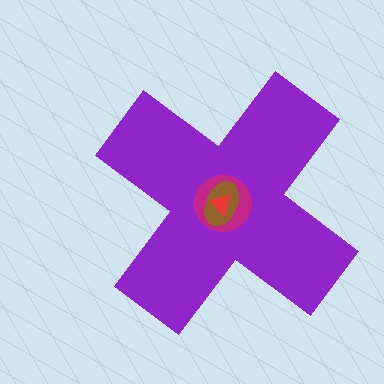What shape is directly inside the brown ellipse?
The red triangle.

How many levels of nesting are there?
4.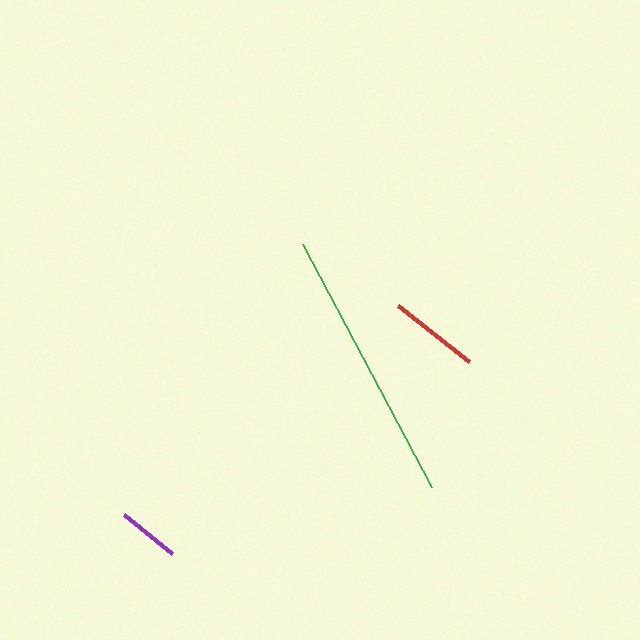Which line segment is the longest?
The green line is the longest at approximately 275 pixels.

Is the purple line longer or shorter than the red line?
The red line is longer than the purple line.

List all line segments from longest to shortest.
From longest to shortest: green, red, purple.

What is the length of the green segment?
The green segment is approximately 275 pixels long.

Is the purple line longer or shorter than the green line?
The green line is longer than the purple line.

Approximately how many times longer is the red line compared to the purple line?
The red line is approximately 1.5 times the length of the purple line.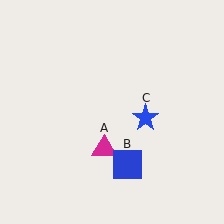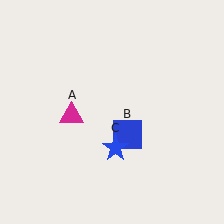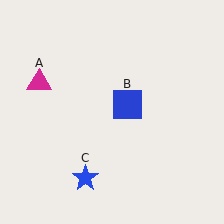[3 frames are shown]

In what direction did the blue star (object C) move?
The blue star (object C) moved down and to the left.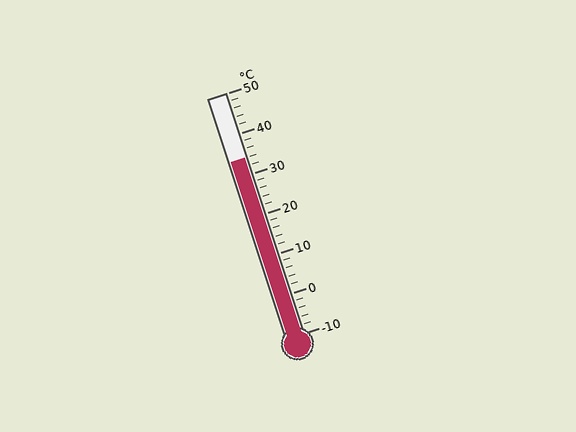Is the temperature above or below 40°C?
The temperature is below 40°C.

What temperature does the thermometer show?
The thermometer shows approximately 34°C.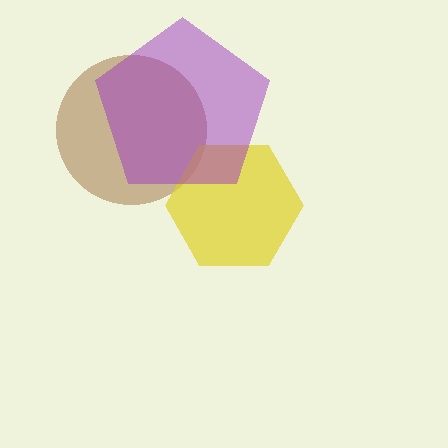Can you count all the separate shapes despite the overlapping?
Yes, there are 3 separate shapes.